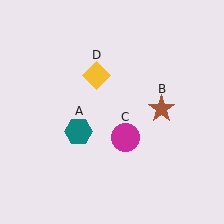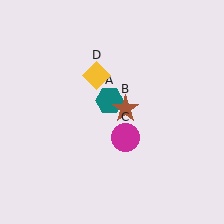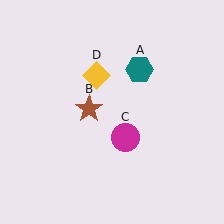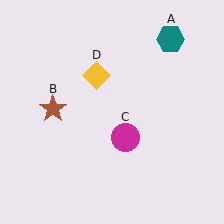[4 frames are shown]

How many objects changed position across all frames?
2 objects changed position: teal hexagon (object A), brown star (object B).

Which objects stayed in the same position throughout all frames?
Magenta circle (object C) and yellow diamond (object D) remained stationary.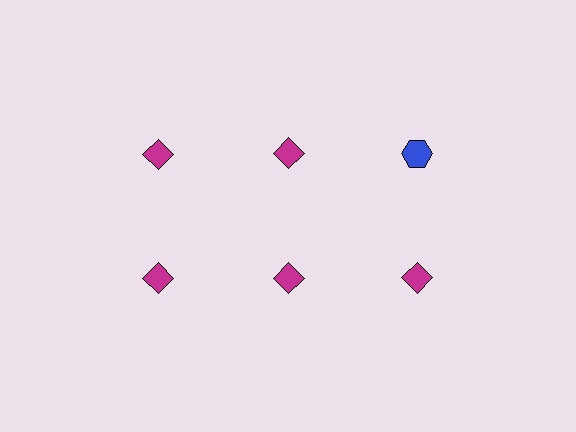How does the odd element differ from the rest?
It differs in both color (blue instead of magenta) and shape (hexagon instead of diamond).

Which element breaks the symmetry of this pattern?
The blue hexagon in the top row, center column breaks the symmetry. All other shapes are magenta diamonds.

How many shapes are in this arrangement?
There are 6 shapes arranged in a grid pattern.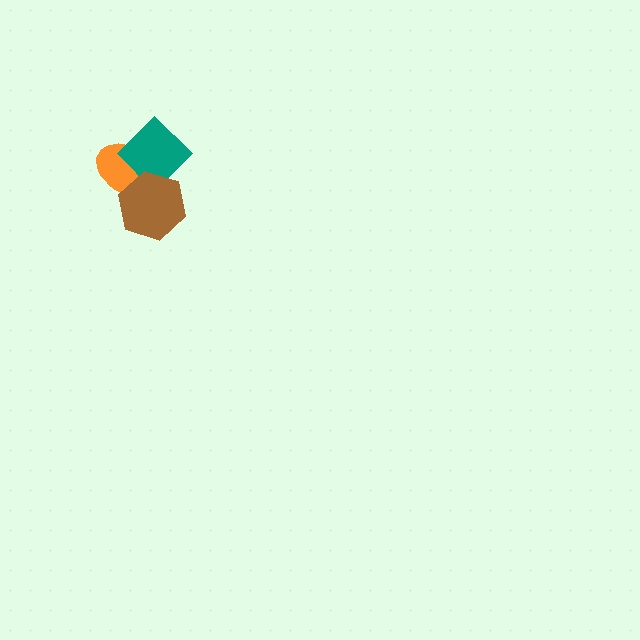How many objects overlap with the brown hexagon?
2 objects overlap with the brown hexagon.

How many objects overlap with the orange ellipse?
2 objects overlap with the orange ellipse.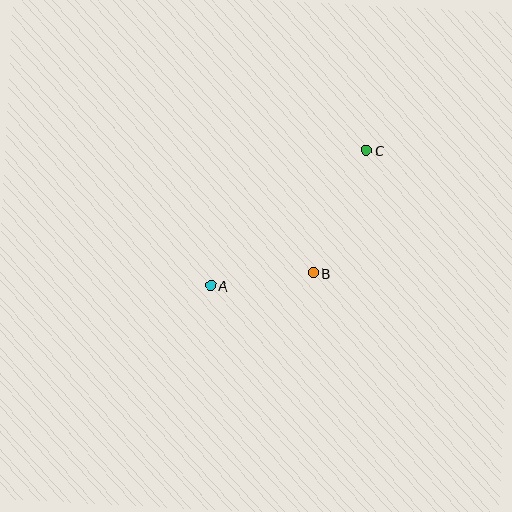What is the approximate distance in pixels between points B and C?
The distance between B and C is approximately 133 pixels.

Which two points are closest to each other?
Points A and B are closest to each other.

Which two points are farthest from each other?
Points A and C are farthest from each other.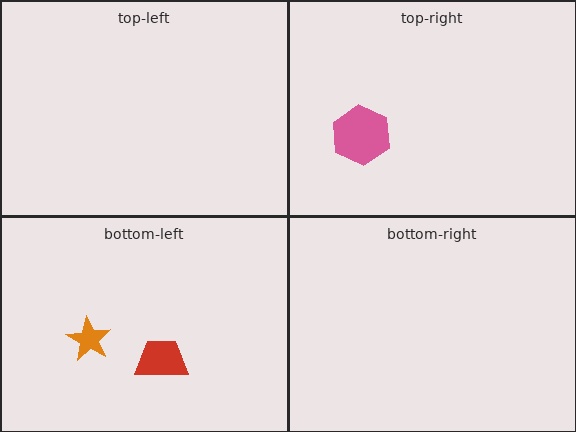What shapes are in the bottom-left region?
The red trapezoid, the orange star.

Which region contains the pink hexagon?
The top-right region.